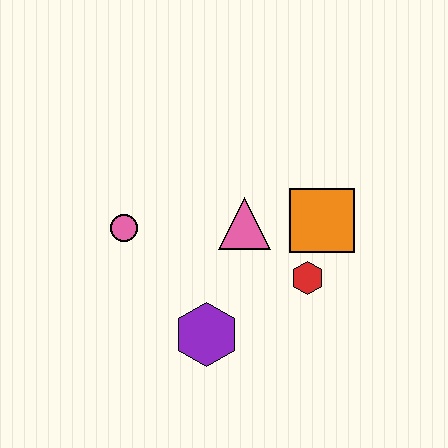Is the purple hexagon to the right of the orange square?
No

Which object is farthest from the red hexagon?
The pink circle is farthest from the red hexagon.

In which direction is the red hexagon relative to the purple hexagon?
The red hexagon is to the right of the purple hexagon.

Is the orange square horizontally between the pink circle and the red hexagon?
No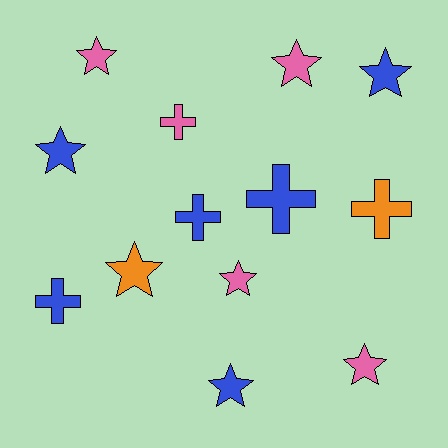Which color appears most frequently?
Blue, with 6 objects.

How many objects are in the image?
There are 13 objects.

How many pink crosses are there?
There is 1 pink cross.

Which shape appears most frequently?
Star, with 8 objects.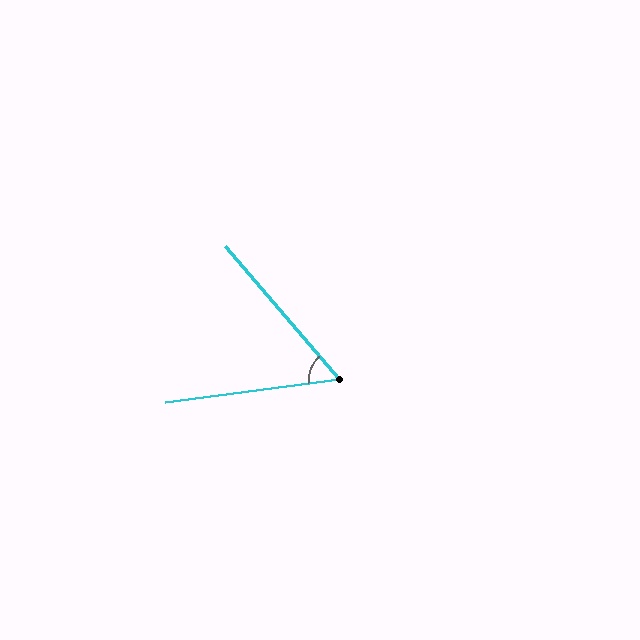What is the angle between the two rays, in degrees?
Approximately 57 degrees.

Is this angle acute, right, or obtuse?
It is acute.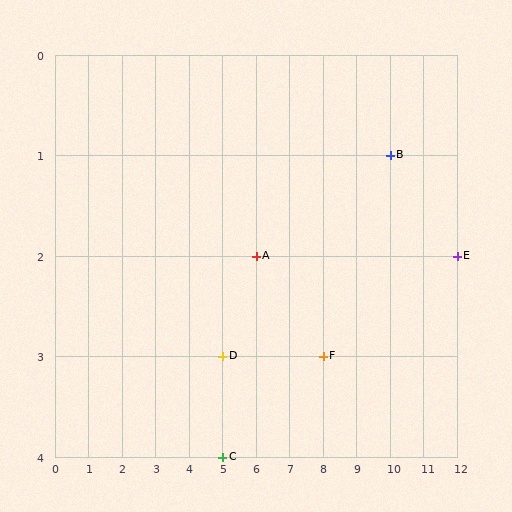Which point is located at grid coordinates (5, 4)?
Point C is at (5, 4).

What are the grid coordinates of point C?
Point C is at grid coordinates (5, 4).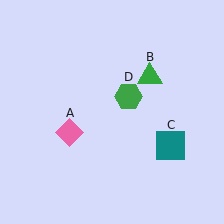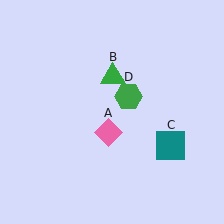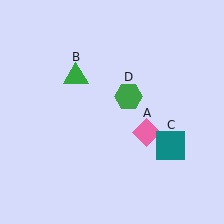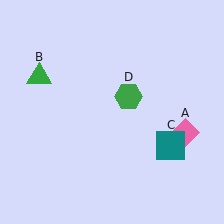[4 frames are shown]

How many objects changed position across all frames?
2 objects changed position: pink diamond (object A), green triangle (object B).